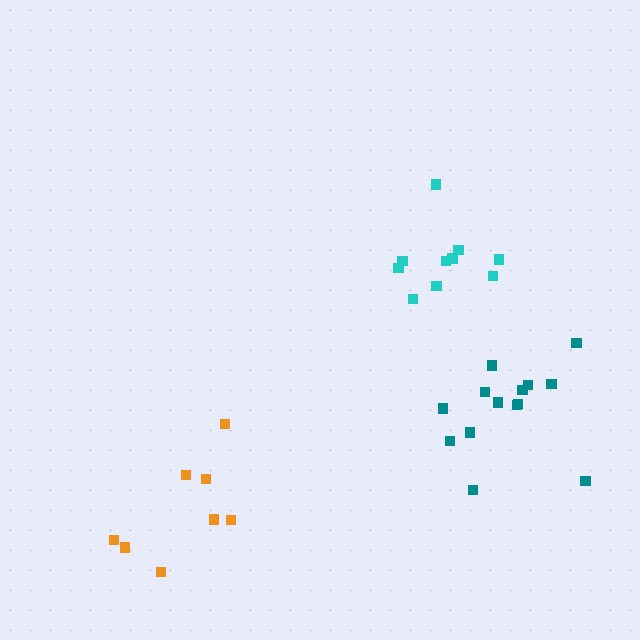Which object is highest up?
The cyan cluster is topmost.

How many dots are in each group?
Group 1: 8 dots, Group 2: 10 dots, Group 3: 14 dots (32 total).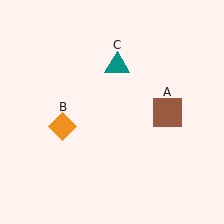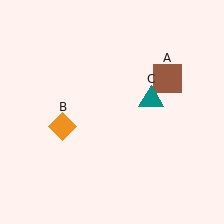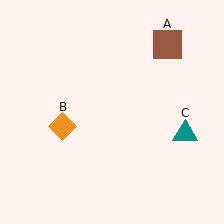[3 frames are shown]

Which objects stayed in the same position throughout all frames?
Orange diamond (object B) remained stationary.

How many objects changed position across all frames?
2 objects changed position: brown square (object A), teal triangle (object C).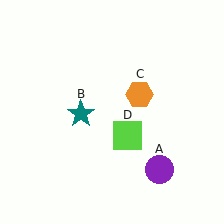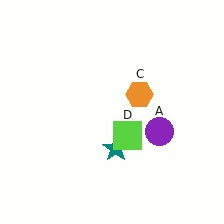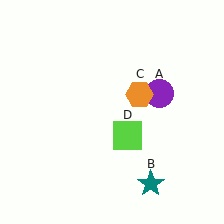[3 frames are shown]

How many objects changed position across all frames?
2 objects changed position: purple circle (object A), teal star (object B).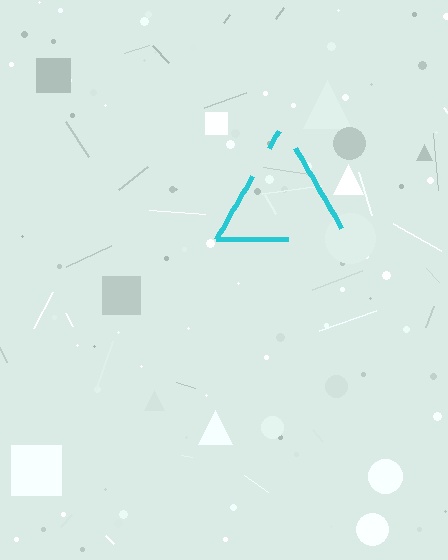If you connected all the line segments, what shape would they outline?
They would outline a triangle.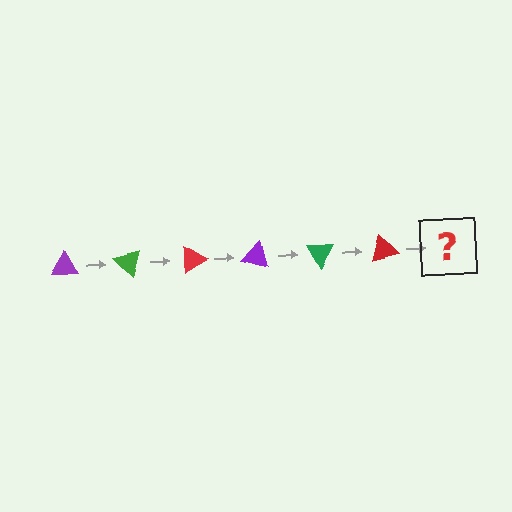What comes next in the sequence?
The next element should be a purple triangle, rotated 270 degrees from the start.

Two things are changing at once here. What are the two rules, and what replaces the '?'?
The two rules are that it rotates 45 degrees each step and the color cycles through purple, green, and red. The '?' should be a purple triangle, rotated 270 degrees from the start.